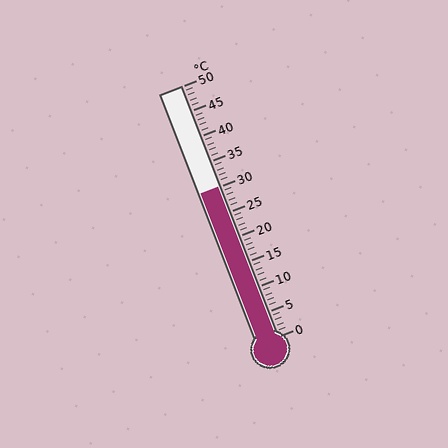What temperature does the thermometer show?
The thermometer shows approximately 30°C.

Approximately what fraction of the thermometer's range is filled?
The thermometer is filled to approximately 60% of its range.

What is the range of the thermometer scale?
The thermometer scale ranges from 0°C to 50°C.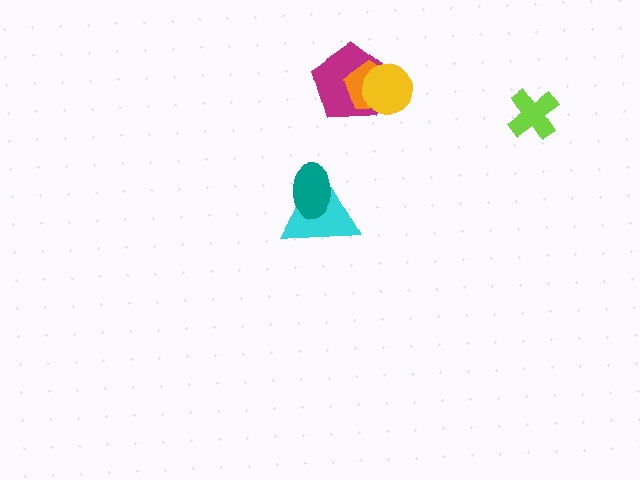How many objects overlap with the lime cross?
0 objects overlap with the lime cross.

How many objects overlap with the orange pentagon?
2 objects overlap with the orange pentagon.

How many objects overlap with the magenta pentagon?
2 objects overlap with the magenta pentagon.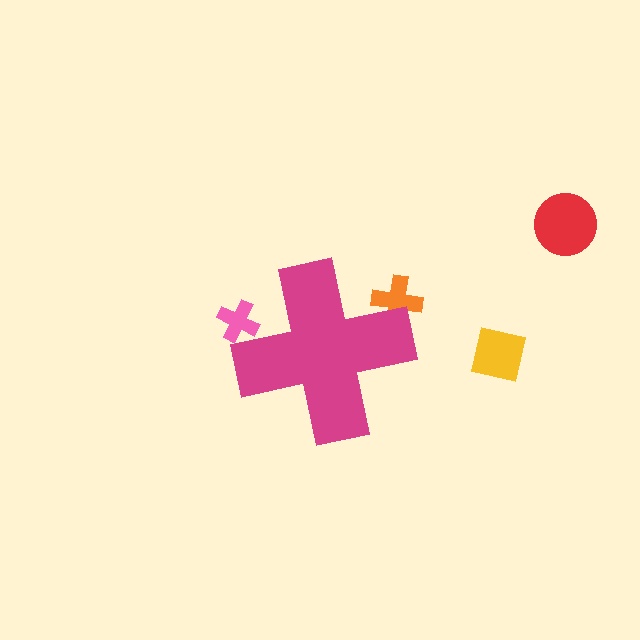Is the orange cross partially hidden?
Yes, the orange cross is partially hidden behind the magenta cross.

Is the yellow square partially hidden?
No, the yellow square is fully visible.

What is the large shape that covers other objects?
A magenta cross.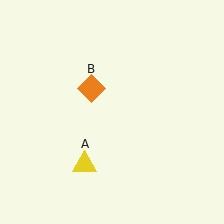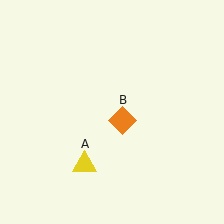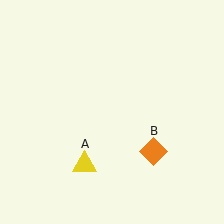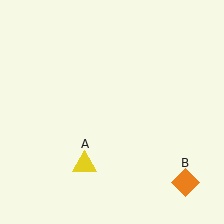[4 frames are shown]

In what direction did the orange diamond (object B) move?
The orange diamond (object B) moved down and to the right.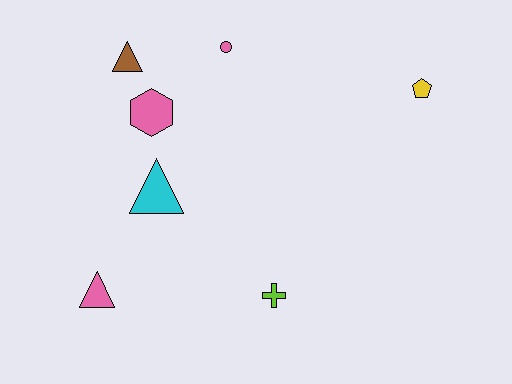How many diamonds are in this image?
There are no diamonds.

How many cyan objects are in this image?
There is 1 cyan object.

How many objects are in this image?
There are 7 objects.